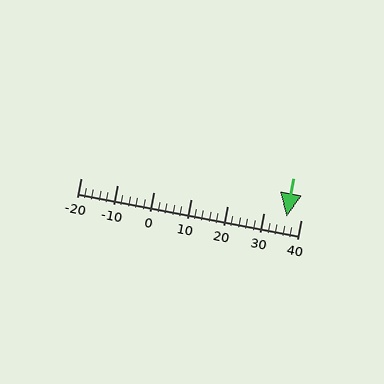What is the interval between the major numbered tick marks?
The major tick marks are spaced 10 units apart.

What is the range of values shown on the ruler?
The ruler shows values from -20 to 40.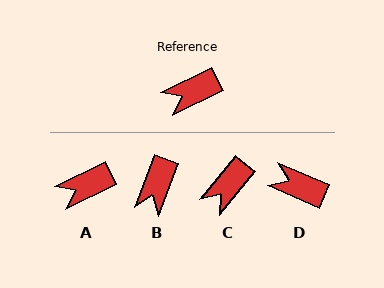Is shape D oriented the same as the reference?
No, it is off by about 50 degrees.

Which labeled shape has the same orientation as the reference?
A.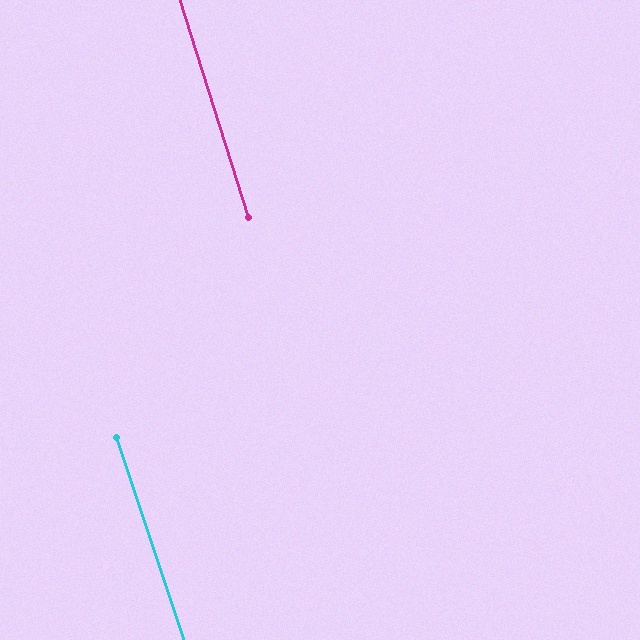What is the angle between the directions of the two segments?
Approximately 1 degree.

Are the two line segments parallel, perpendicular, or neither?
Parallel — their directions differ by only 0.9°.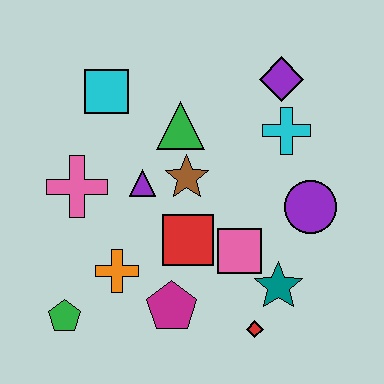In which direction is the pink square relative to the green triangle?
The pink square is below the green triangle.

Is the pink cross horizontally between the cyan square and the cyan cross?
No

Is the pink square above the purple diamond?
No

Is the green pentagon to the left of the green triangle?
Yes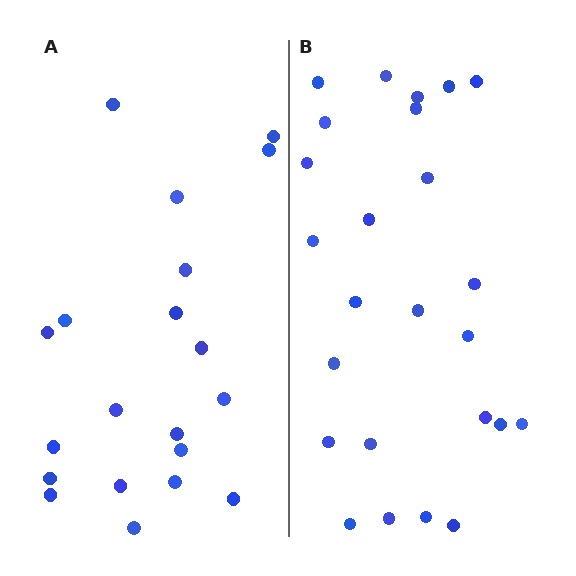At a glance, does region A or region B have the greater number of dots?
Region B (the right region) has more dots.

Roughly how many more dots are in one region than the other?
Region B has about 5 more dots than region A.